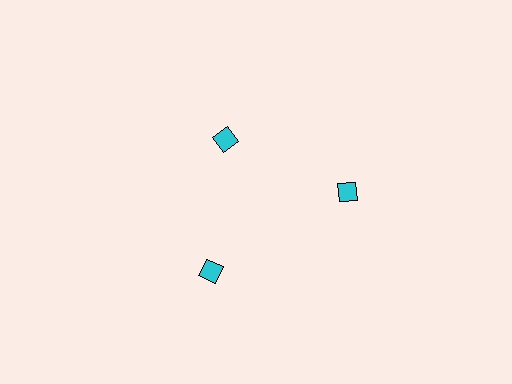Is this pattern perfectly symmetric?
No. The 3 cyan diamonds are arranged in a ring, but one element near the 11 o'clock position is pulled inward toward the center, breaking the 3-fold rotational symmetry.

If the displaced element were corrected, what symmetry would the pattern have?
It would have 3-fold rotational symmetry — the pattern would map onto itself every 120 degrees.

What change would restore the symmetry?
The symmetry would be restored by moving it outward, back onto the ring so that all 3 diamonds sit at equal angles and equal distance from the center.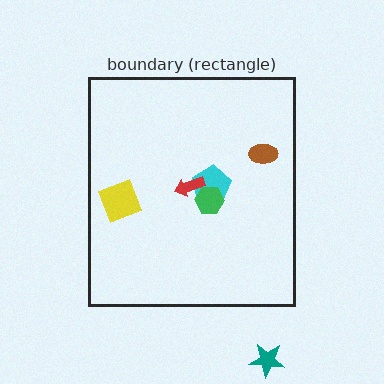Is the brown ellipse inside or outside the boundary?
Inside.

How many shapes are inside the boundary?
5 inside, 1 outside.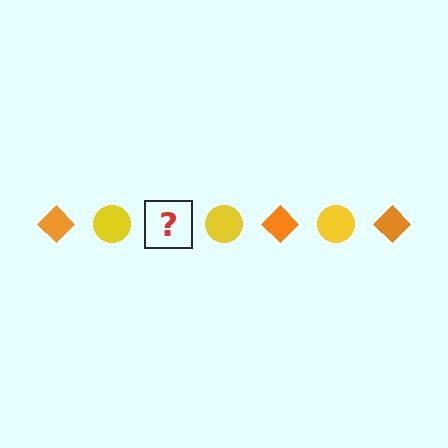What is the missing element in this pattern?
The missing element is an orange diamond.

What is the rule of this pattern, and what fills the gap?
The rule is that the pattern alternates between orange diamond and yellow circle. The gap should be filled with an orange diamond.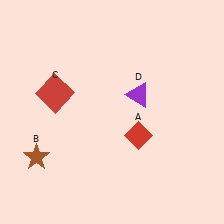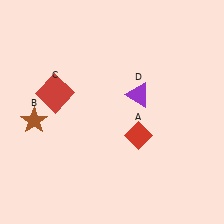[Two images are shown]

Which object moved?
The brown star (B) moved up.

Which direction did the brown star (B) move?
The brown star (B) moved up.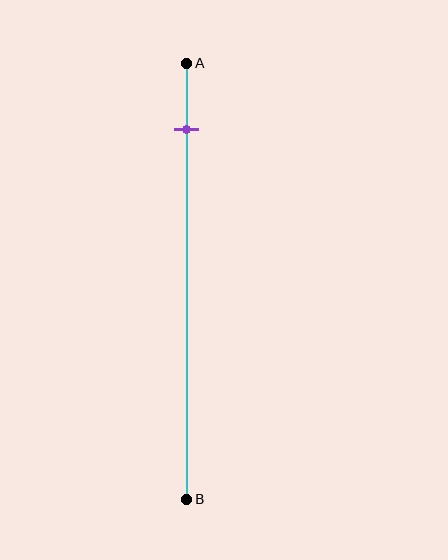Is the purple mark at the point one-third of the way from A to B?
No, the mark is at about 15% from A, not at the 33% one-third point.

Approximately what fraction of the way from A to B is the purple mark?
The purple mark is approximately 15% of the way from A to B.